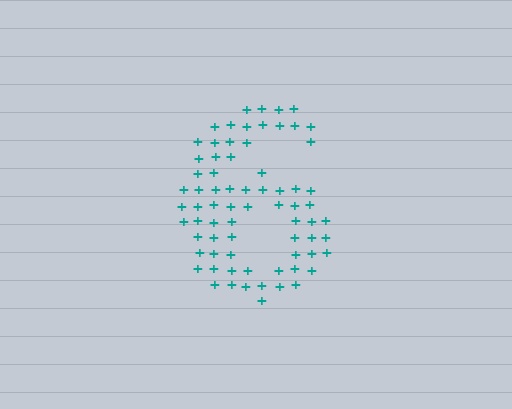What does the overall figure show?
The overall figure shows the digit 6.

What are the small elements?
The small elements are plus signs.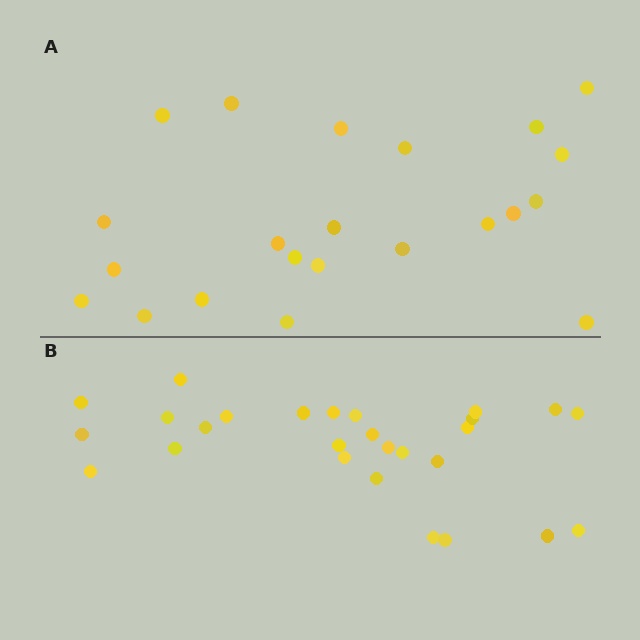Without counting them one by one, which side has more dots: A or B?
Region B (the bottom region) has more dots.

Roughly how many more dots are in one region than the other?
Region B has about 5 more dots than region A.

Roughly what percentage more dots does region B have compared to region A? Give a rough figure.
About 25% more.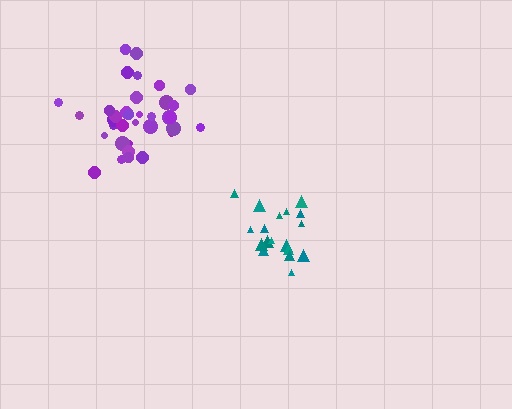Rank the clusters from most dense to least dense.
purple, teal.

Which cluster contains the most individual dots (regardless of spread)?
Purple (35).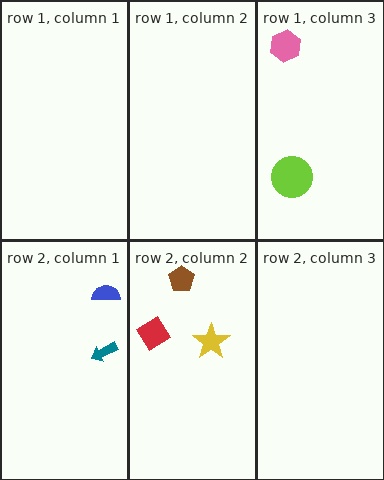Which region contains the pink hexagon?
The row 1, column 3 region.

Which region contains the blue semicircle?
The row 2, column 1 region.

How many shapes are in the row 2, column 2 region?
3.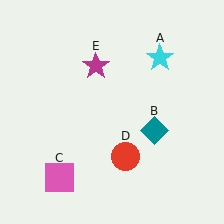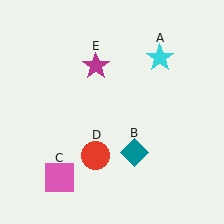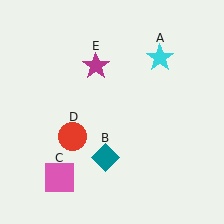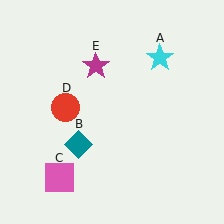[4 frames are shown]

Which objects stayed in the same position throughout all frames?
Cyan star (object A) and pink square (object C) and magenta star (object E) remained stationary.